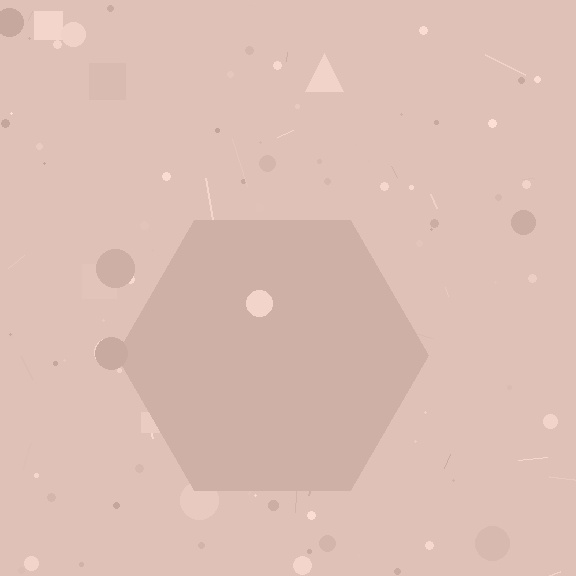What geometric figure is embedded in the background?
A hexagon is embedded in the background.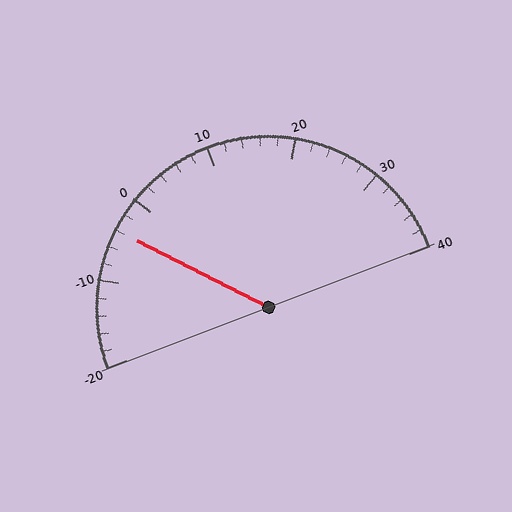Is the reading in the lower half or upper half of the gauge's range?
The reading is in the lower half of the range (-20 to 40).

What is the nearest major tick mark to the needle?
The nearest major tick mark is 0.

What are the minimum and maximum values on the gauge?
The gauge ranges from -20 to 40.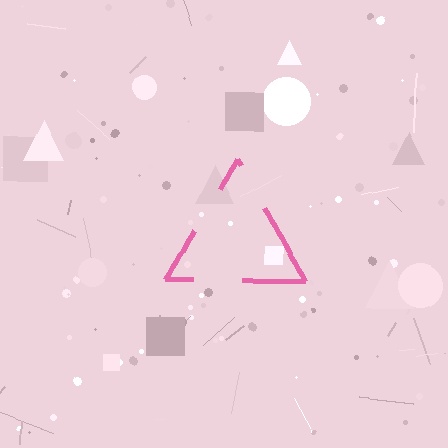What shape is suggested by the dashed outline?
The dashed outline suggests a triangle.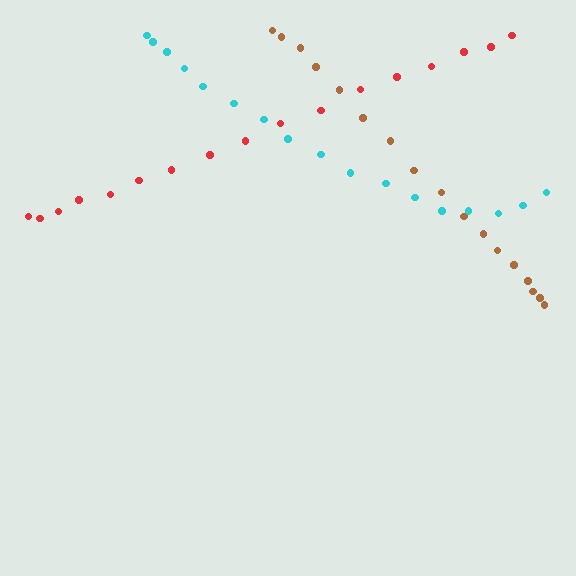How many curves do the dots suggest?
There are 3 distinct paths.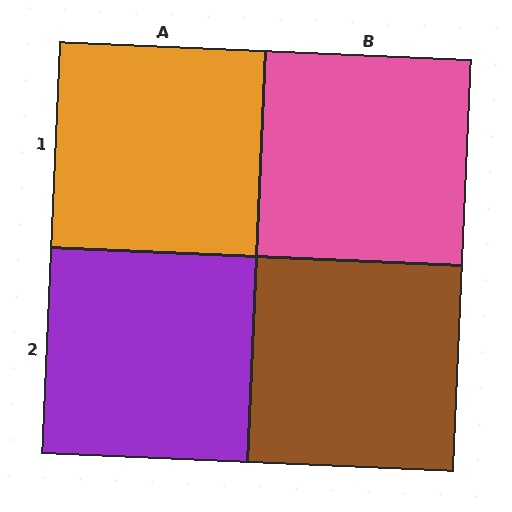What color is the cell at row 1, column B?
Pink.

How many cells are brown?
1 cell is brown.